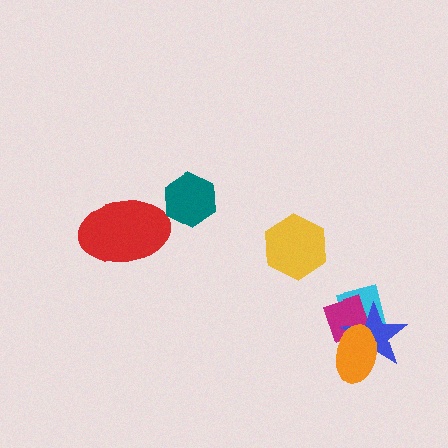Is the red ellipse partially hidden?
No, no other shape covers it.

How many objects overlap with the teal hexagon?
0 objects overlap with the teal hexagon.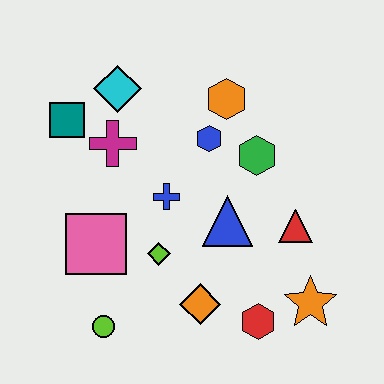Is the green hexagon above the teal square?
No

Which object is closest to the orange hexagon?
The blue hexagon is closest to the orange hexagon.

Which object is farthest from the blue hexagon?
The lime circle is farthest from the blue hexagon.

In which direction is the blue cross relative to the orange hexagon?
The blue cross is below the orange hexagon.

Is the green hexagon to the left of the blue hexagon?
No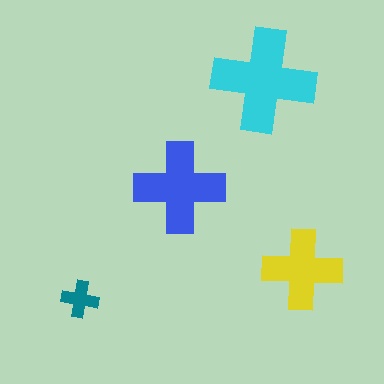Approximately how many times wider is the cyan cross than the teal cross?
About 3 times wider.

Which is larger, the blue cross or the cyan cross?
The cyan one.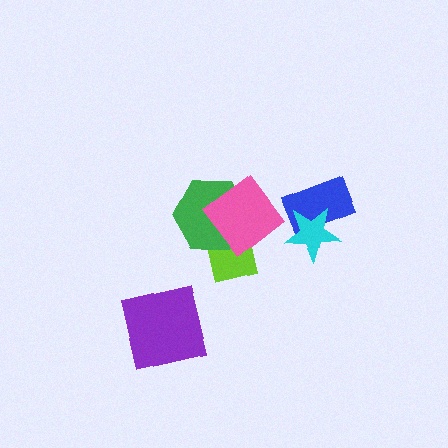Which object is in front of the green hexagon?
The pink diamond is in front of the green hexagon.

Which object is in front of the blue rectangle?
The cyan star is in front of the blue rectangle.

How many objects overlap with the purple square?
0 objects overlap with the purple square.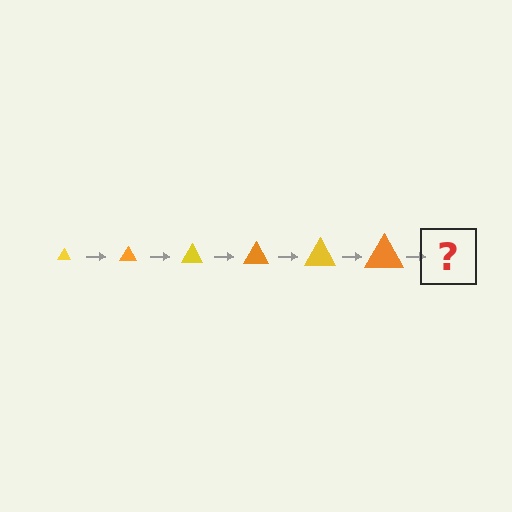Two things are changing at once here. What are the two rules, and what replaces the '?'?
The two rules are that the triangle grows larger each step and the color cycles through yellow and orange. The '?' should be a yellow triangle, larger than the previous one.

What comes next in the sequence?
The next element should be a yellow triangle, larger than the previous one.